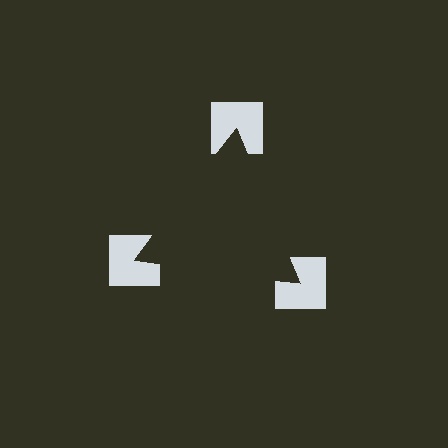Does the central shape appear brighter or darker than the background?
It typically appears slightly darker than the background, even though no actual brightness change is drawn.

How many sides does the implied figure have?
3 sides.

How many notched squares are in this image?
There are 3 — one at each vertex of the illusory triangle.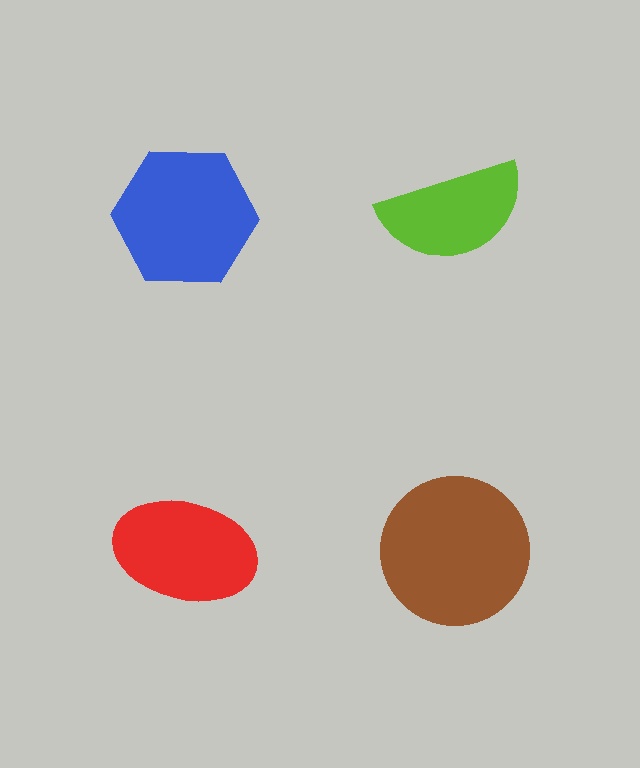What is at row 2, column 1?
A red ellipse.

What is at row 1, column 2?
A lime semicircle.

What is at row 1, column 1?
A blue hexagon.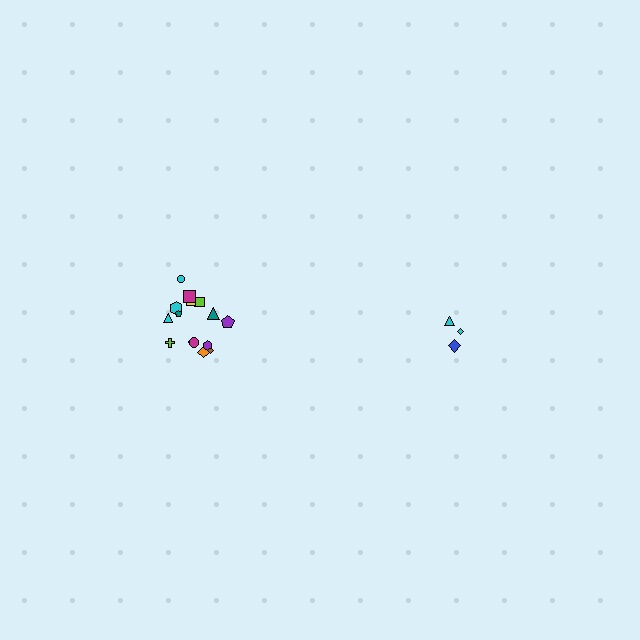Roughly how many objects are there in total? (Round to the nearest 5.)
Roughly 20 objects in total.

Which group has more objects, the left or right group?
The left group.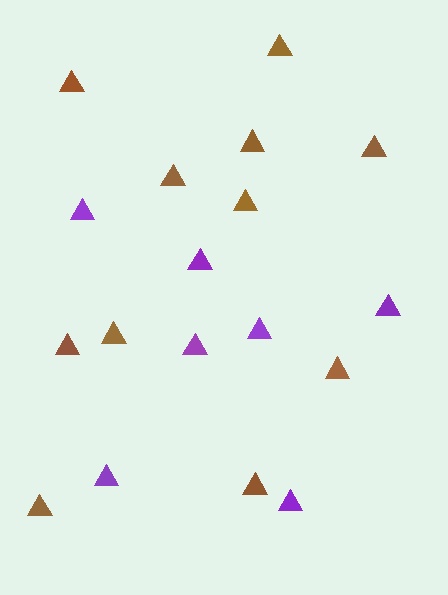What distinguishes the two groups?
There are 2 groups: one group of brown triangles (11) and one group of purple triangles (7).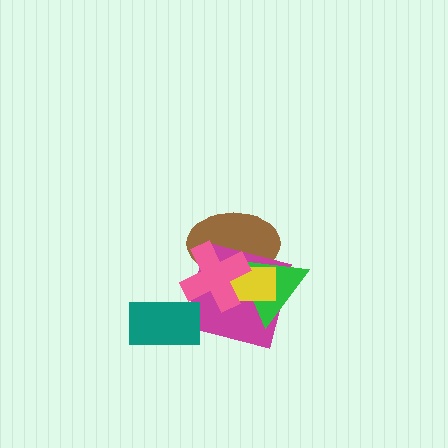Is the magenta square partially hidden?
Yes, it is partially covered by another shape.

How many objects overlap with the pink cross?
4 objects overlap with the pink cross.